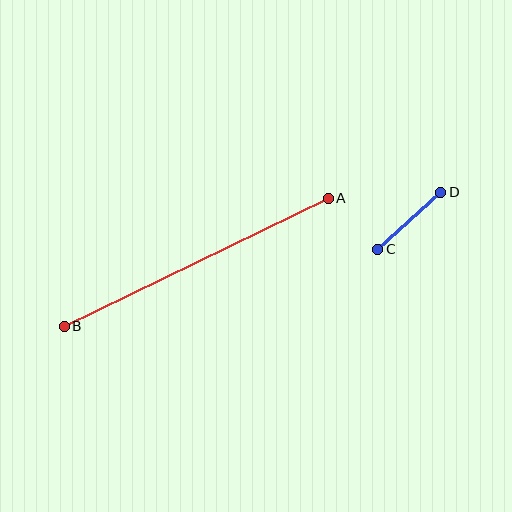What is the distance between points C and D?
The distance is approximately 85 pixels.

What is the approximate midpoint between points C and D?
The midpoint is at approximately (409, 221) pixels.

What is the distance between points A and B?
The distance is approximately 293 pixels.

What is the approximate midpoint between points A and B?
The midpoint is at approximately (196, 262) pixels.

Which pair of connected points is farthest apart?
Points A and B are farthest apart.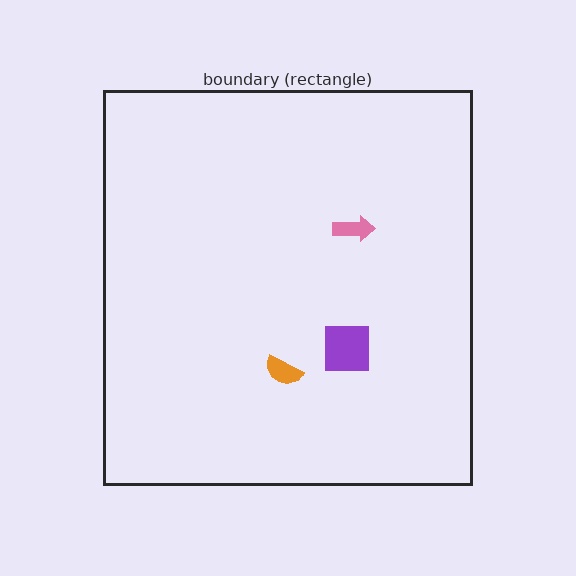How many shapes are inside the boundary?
3 inside, 0 outside.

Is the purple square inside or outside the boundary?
Inside.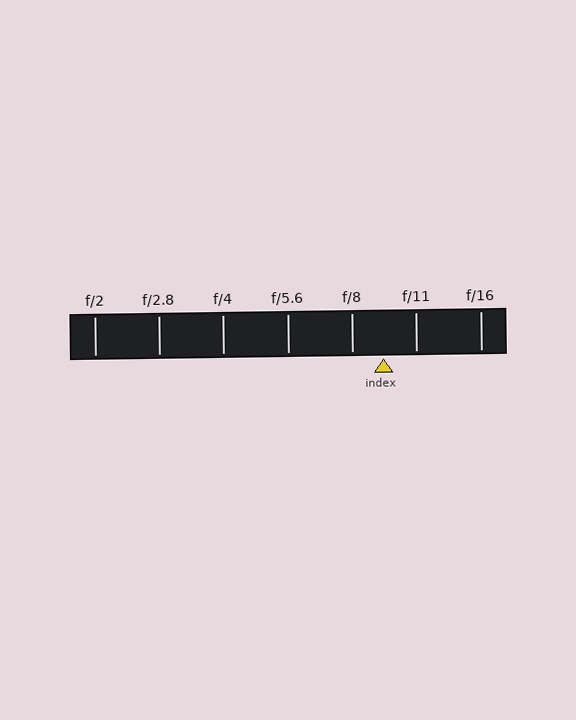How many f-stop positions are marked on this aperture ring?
There are 7 f-stop positions marked.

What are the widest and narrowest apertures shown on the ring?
The widest aperture shown is f/2 and the narrowest is f/16.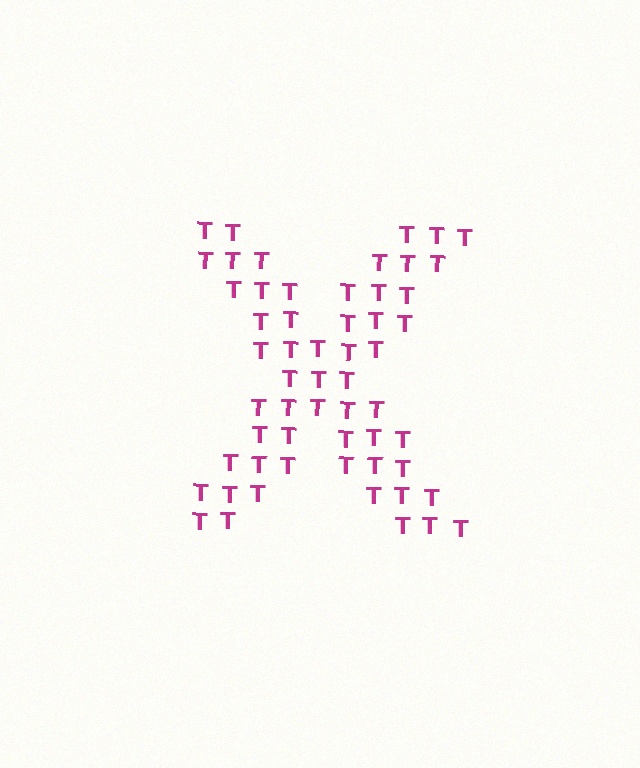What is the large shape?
The large shape is the letter X.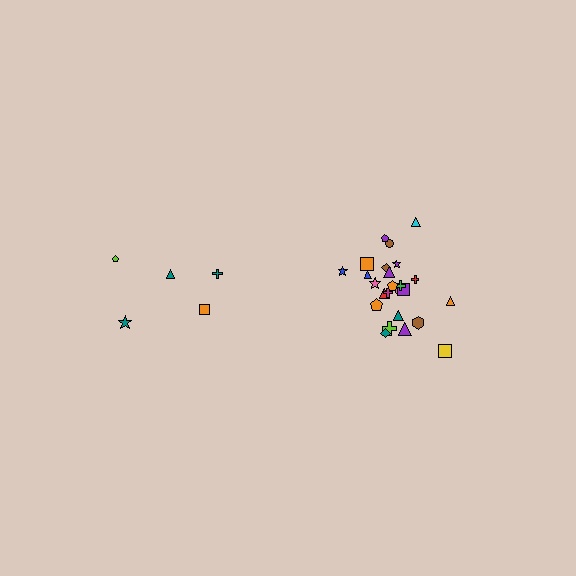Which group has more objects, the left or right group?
The right group.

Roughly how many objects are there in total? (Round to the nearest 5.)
Roughly 30 objects in total.